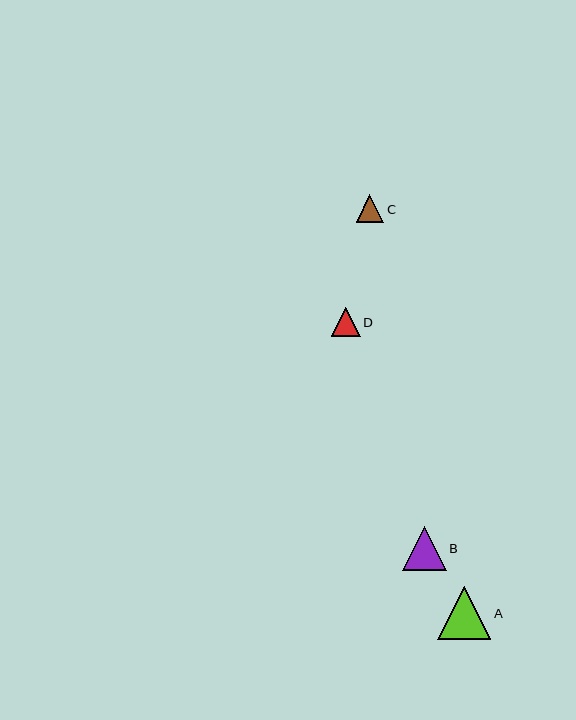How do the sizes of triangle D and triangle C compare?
Triangle D and triangle C are approximately the same size.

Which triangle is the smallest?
Triangle C is the smallest with a size of approximately 28 pixels.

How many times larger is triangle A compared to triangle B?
Triangle A is approximately 1.2 times the size of triangle B.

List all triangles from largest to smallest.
From largest to smallest: A, B, D, C.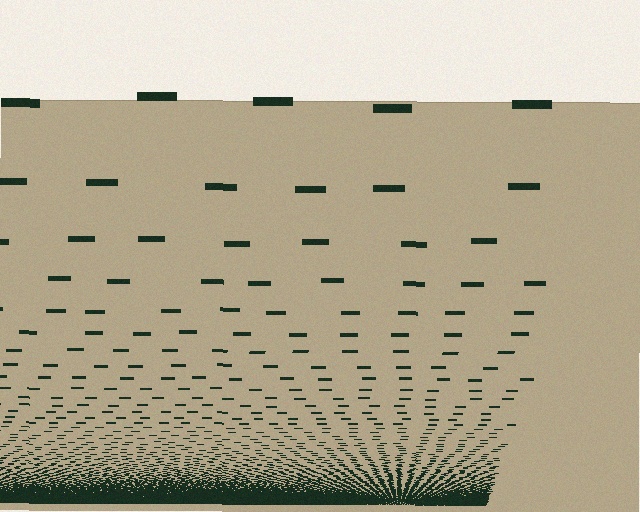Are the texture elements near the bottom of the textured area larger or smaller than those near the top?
Smaller. The gradient is inverted — elements near the bottom are smaller and denser.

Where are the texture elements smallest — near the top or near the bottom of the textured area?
Near the bottom.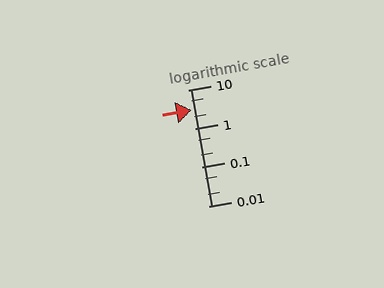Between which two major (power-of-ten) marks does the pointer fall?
The pointer is between 1 and 10.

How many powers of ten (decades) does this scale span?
The scale spans 3 decades, from 0.01 to 10.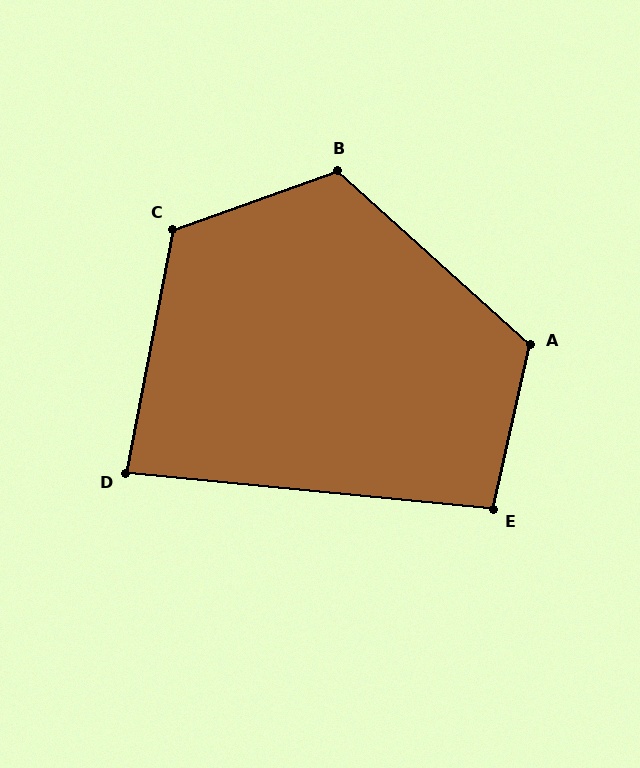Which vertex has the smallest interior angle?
D, at approximately 85 degrees.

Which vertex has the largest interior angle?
C, at approximately 120 degrees.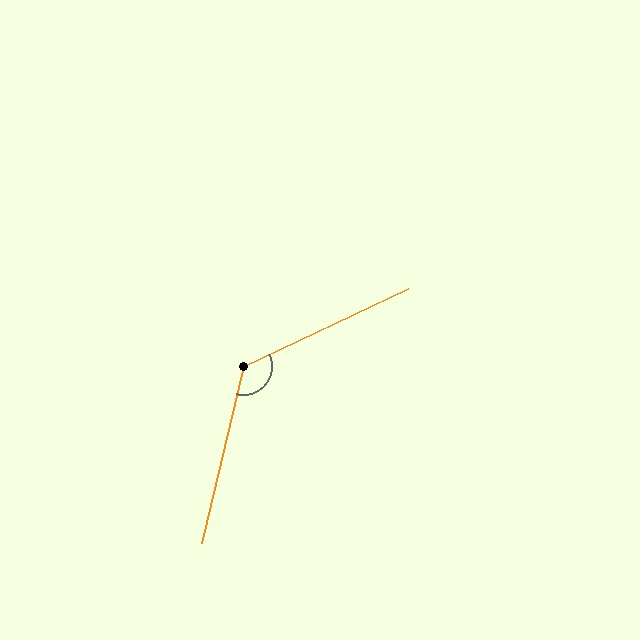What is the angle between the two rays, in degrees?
Approximately 129 degrees.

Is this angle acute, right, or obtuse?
It is obtuse.